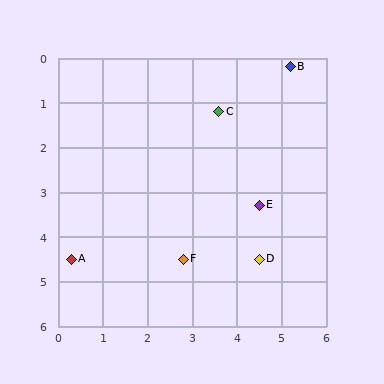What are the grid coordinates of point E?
Point E is at approximately (4.5, 3.3).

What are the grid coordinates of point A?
Point A is at approximately (0.3, 4.5).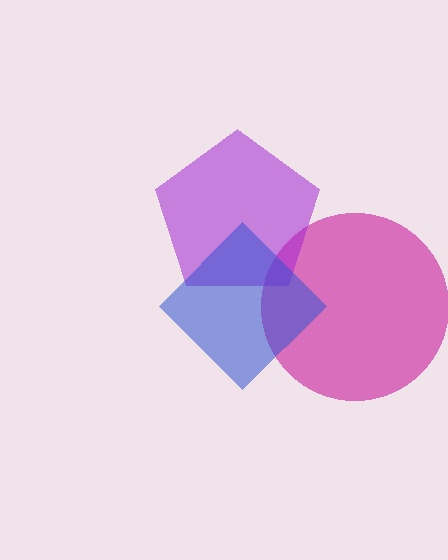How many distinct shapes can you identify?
There are 3 distinct shapes: a magenta circle, a purple pentagon, a blue diamond.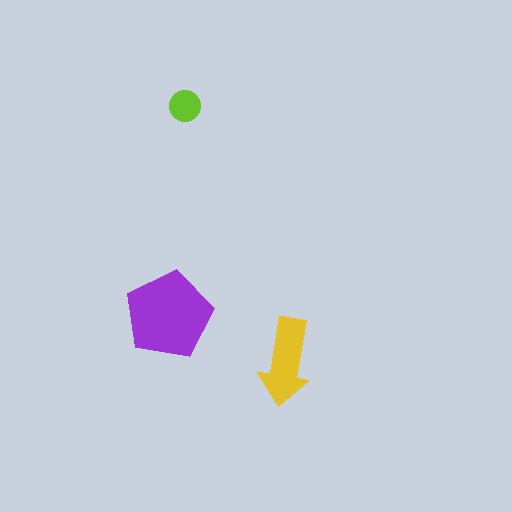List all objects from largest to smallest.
The purple pentagon, the yellow arrow, the lime circle.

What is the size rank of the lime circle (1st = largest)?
3rd.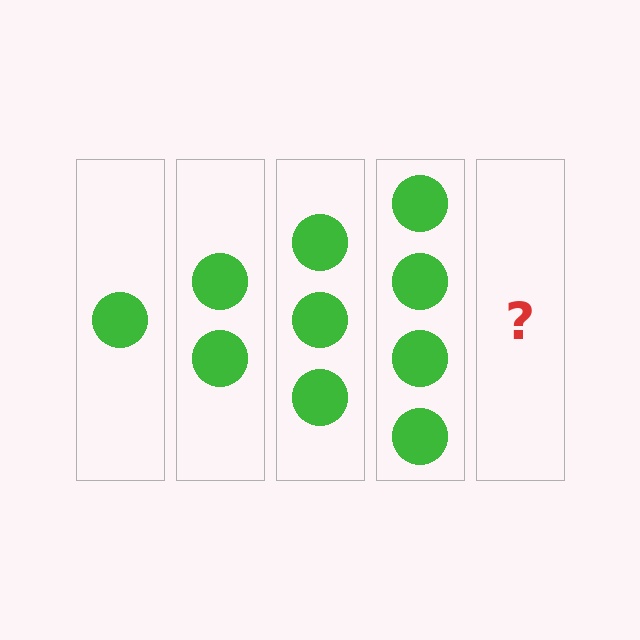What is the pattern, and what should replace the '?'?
The pattern is that each step adds one more circle. The '?' should be 5 circles.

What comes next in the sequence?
The next element should be 5 circles.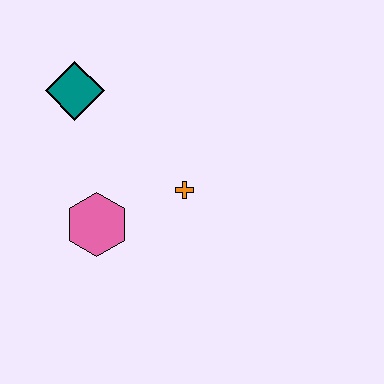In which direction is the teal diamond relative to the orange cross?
The teal diamond is to the left of the orange cross.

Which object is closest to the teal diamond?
The pink hexagon is closest to the teal diamond.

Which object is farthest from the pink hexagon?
The teal diamond is farthest from the pink hexagon.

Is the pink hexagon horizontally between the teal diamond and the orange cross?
Yes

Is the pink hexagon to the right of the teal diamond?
Yes